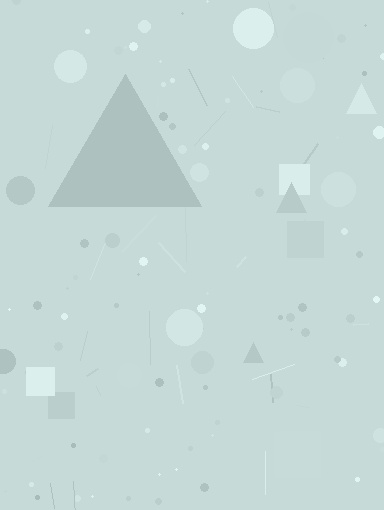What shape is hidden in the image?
A triangle is hidden in the image.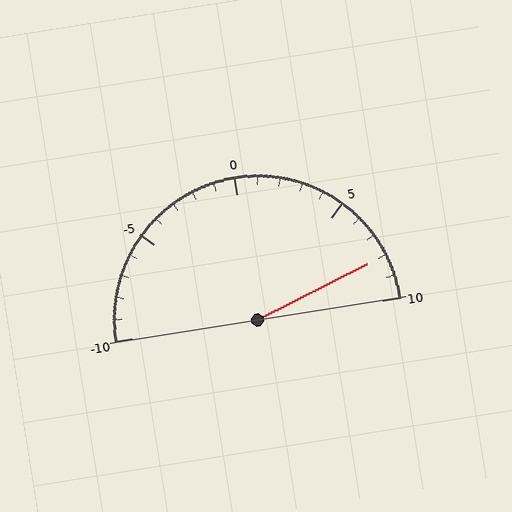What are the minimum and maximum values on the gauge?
The gauge ranges from -10 to 10.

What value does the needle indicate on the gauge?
The needle indicates approximately 8.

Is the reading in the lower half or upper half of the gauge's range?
The reading is in the upper half of the range (-10 to 10).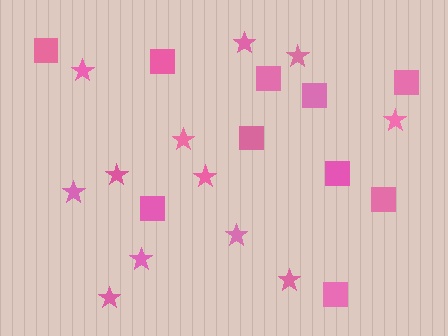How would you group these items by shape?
There are 2 groups: one group of stars (12) and one group of squares (10).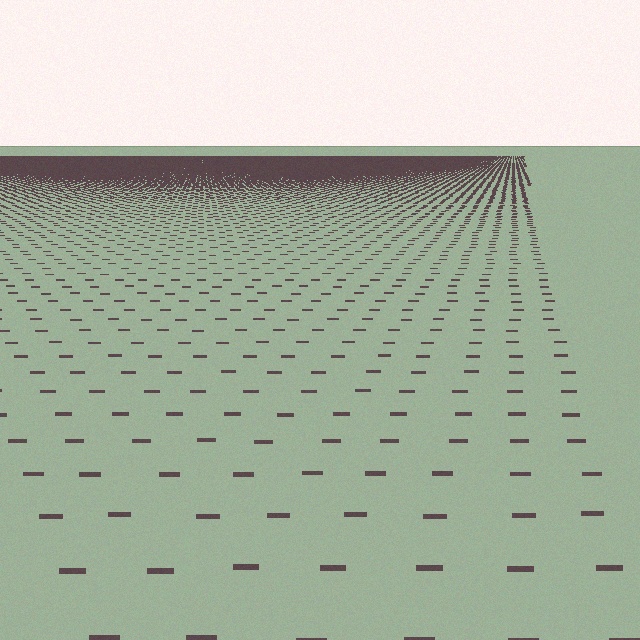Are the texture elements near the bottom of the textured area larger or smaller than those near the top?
Larger. Near the bottom, elements are closer to the viewer and appear at a bigger on-screen size.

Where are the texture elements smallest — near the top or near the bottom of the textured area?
Near the top.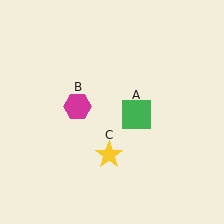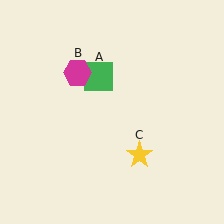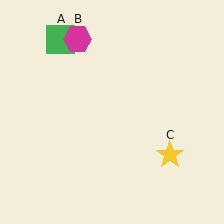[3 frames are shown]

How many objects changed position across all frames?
3 objects changed position: green square (object A), magenta hexagon (object B), yellow star (object C).